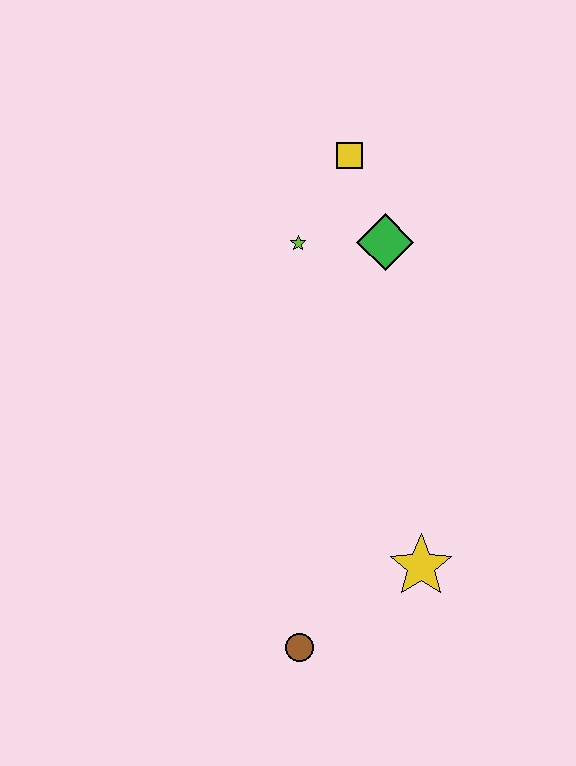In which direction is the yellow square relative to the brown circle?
The yellow square is above the brown circle.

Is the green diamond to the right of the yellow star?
No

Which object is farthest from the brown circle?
The yellow square is farthest from the brown circle.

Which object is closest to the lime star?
The green diamond is closest to the lime star.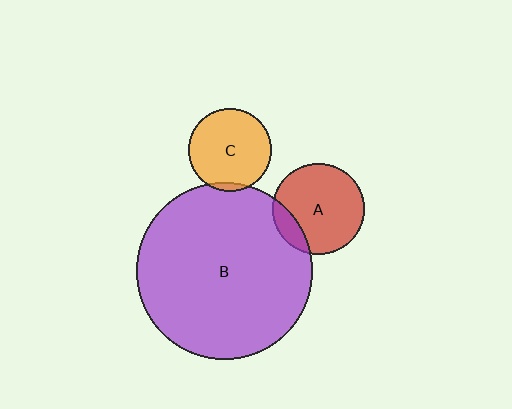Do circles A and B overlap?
Yes.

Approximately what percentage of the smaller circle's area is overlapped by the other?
Approximately 15%.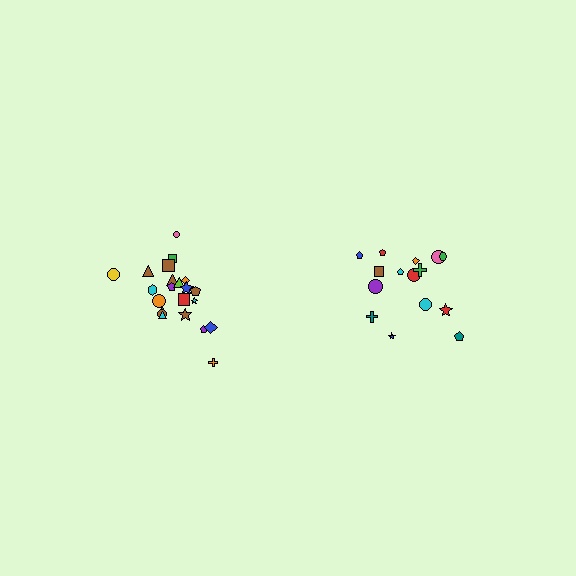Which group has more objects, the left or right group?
The left group.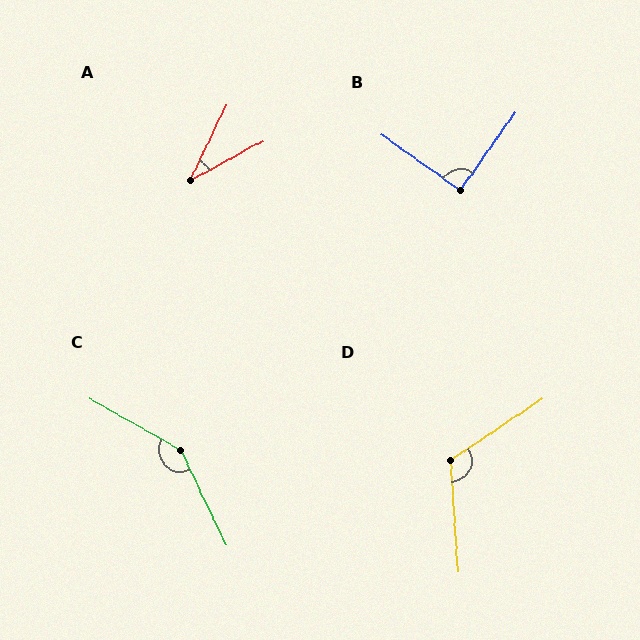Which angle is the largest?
C, at approximately 145 degrees.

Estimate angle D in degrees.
Approximately 120 degrees.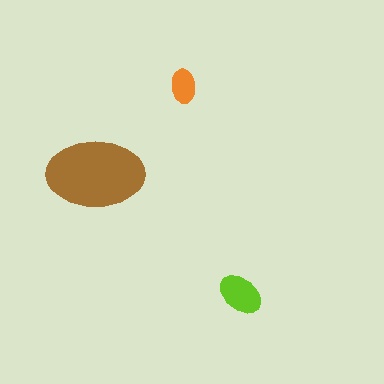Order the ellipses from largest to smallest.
the brown one, the lime one, the orange one.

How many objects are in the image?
There are 3 objects in the image.